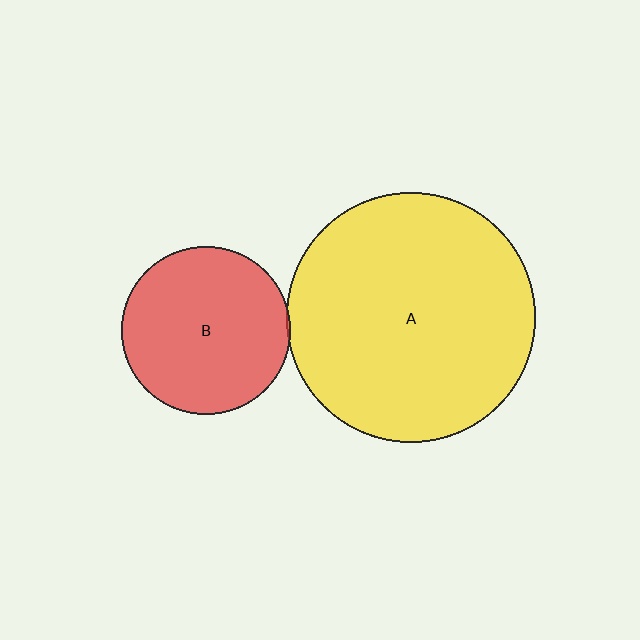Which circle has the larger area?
Circle A (yellow).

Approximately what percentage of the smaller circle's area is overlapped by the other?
Approximately 5%.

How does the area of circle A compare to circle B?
Approximately 2.2 times.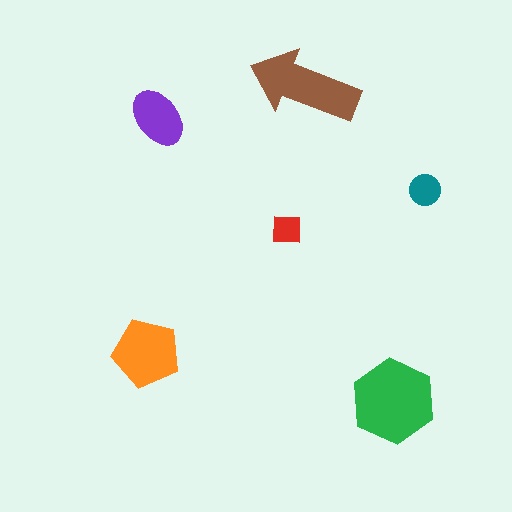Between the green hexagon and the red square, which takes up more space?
The green hexagon.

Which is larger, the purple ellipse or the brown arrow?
The brown arrow.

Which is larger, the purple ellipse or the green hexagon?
The green hexagon.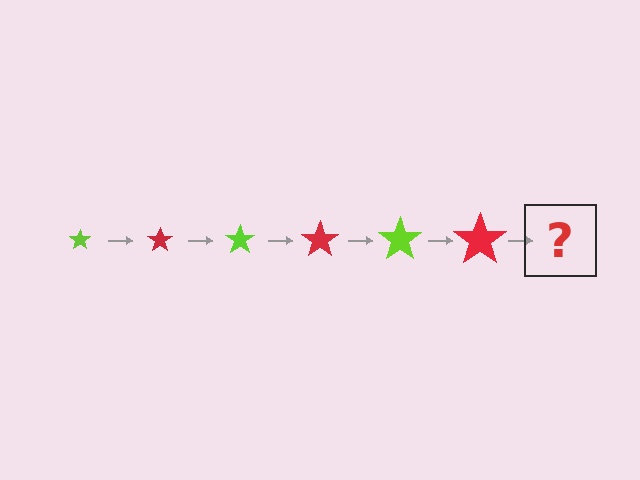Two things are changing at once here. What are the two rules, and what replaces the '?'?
The two rules are that the star grows larger each step and the color cycles through lime and red. The '?' should be a lime star, larger than the previous one.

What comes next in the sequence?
The next element should be a lime star, larger than the previous one.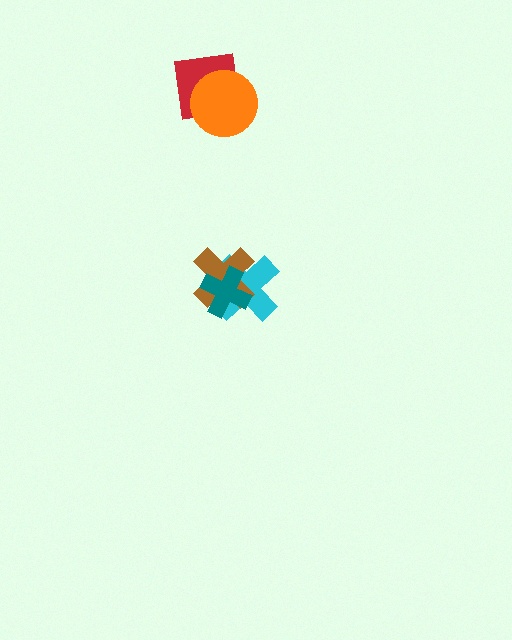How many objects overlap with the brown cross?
2 objects overlap with the brown cross.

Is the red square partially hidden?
Yes, it is partially covered by another shape.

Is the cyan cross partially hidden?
Yes, it is partially covered by another shape.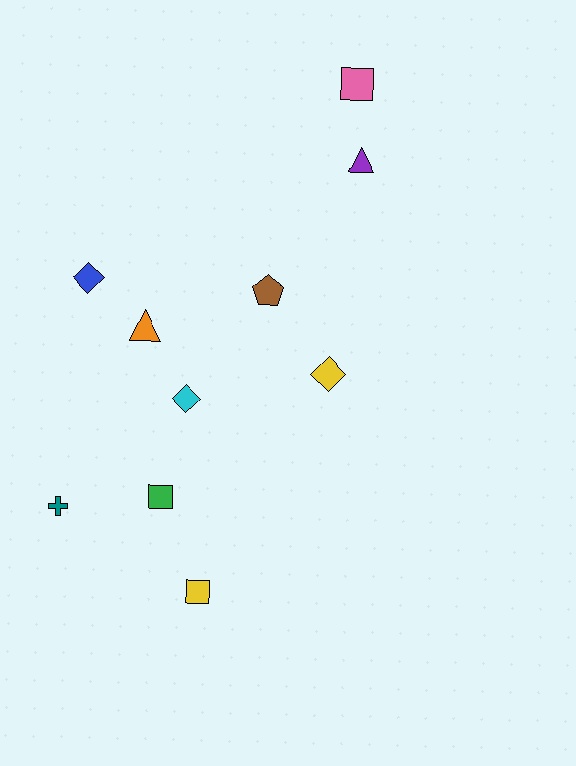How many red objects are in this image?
There are no red objects.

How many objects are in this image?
There are 10 objects.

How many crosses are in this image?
There is 1 cross.